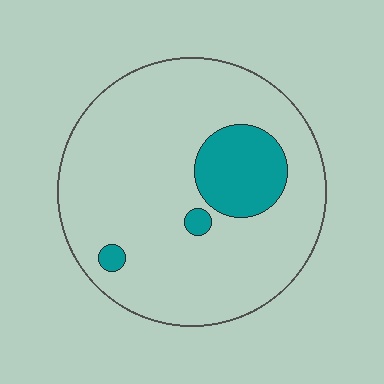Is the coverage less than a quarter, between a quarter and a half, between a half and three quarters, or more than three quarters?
Less than a quarter.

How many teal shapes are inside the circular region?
3.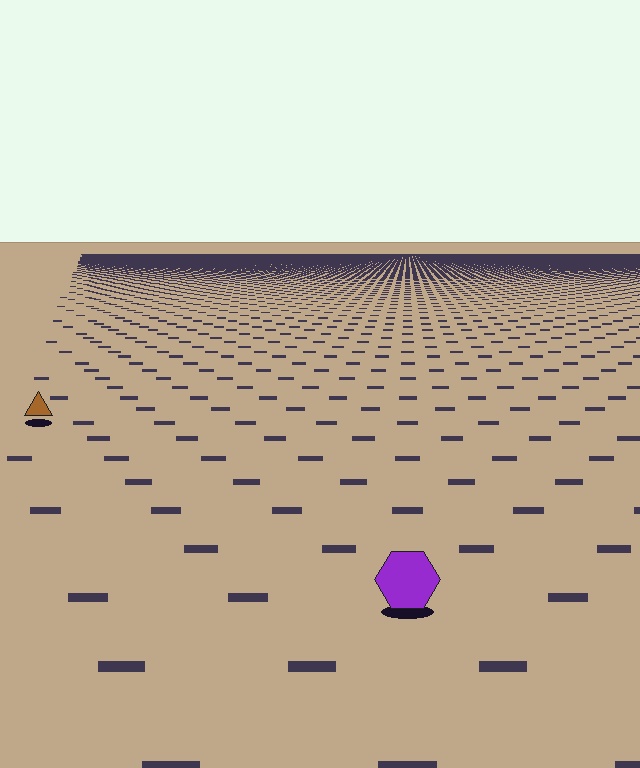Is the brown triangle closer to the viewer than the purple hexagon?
No. The purple hexagon is closer — you can tell from the texture gradient: the ground texture is coarser near it.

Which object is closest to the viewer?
The purple hexagon is closest. The texture marks near it are larger and more spread out.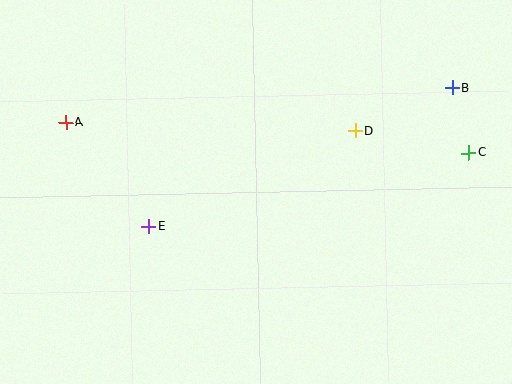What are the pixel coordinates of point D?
Point D is at (355, 131).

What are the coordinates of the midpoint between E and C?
The midpoint between E and C is at (309, 190).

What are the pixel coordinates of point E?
Point E is at (148, 227).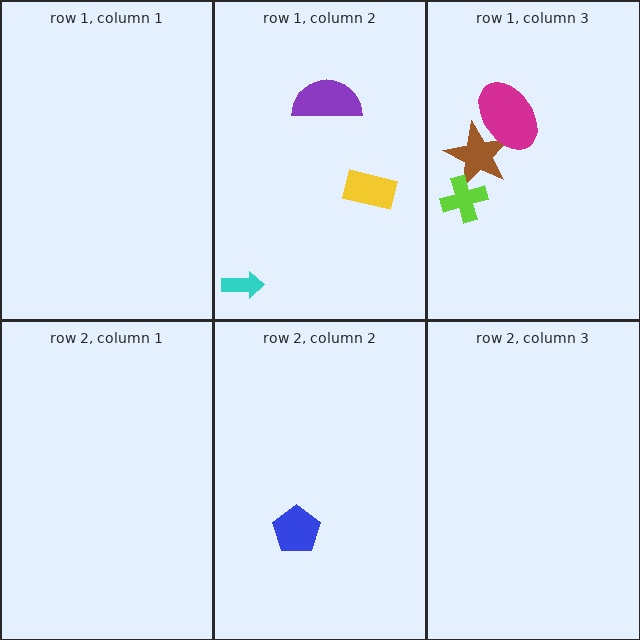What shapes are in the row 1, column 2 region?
The purple semicircle, the cyan arrow, the yellow rectangle.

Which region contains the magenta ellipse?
The row 1, column 3 region.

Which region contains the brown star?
The row 1, column 3 region.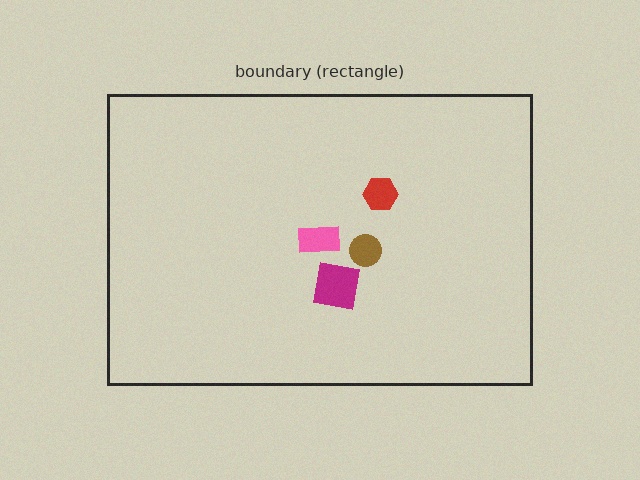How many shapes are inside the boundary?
4 inside, 0 outside.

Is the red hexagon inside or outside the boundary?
Inside.